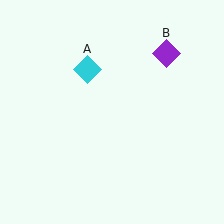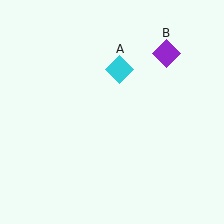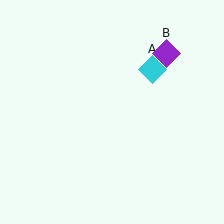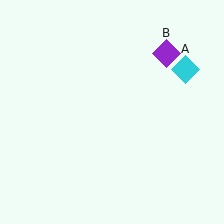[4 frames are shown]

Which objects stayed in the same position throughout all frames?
Purple diamond (object B) remained stationary.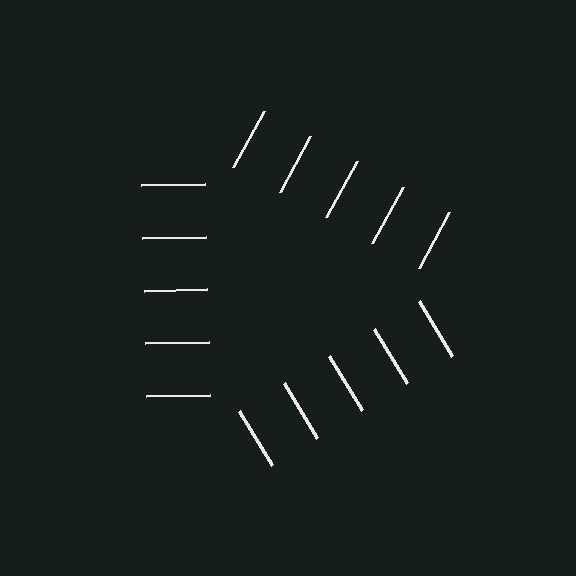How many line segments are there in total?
15 — 5 along each of the 3 edges.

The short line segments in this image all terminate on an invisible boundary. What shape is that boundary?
An illusory triangle — the line segments terminate on its edges but no continuous stroke is drawn.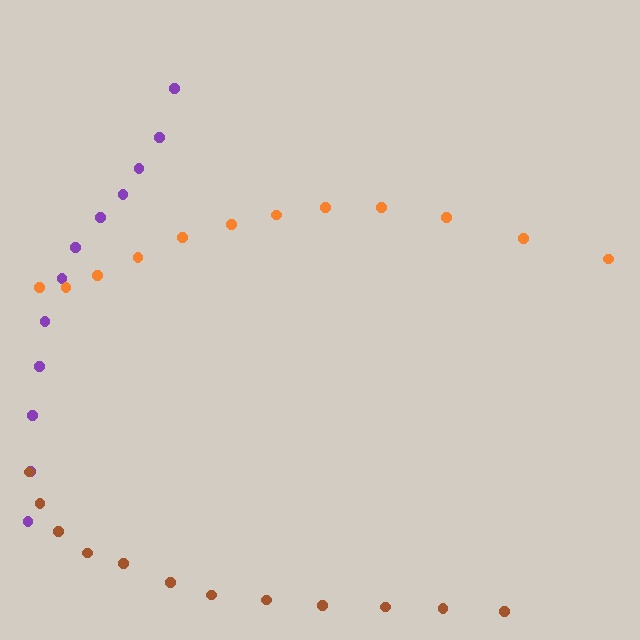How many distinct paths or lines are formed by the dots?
There are 3 distinct paths.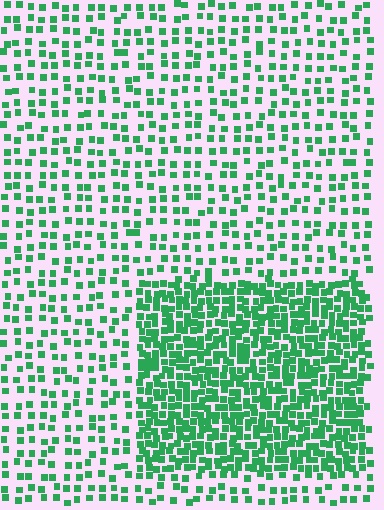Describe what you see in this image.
The image contains small green elements arranged at two different densities. A rectangle-shaped region is visible where the elements are more densely packed than the surrounding area.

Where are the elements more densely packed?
The elements are more densely packed inside the rectangle boundary.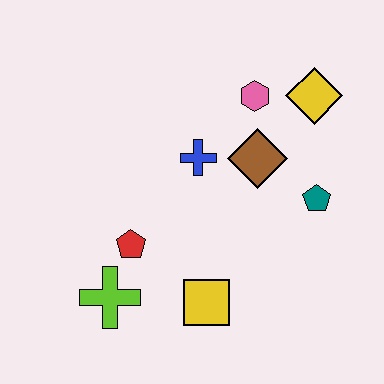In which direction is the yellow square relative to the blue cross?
The yellow square is below the blue cross.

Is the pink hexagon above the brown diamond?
Yes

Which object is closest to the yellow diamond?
The pink hexagon is closest to the yellow diamond.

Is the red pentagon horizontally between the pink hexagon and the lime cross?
Yes